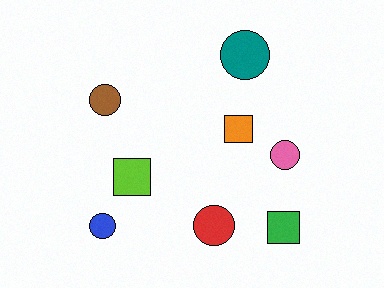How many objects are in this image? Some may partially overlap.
There are 8 objects.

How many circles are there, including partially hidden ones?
There are 5 circles.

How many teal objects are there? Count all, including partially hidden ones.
There is 1 teal object.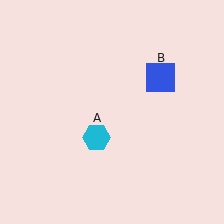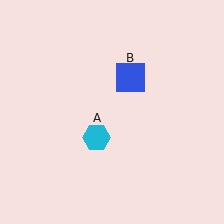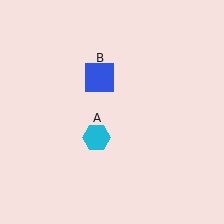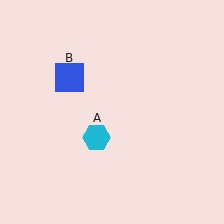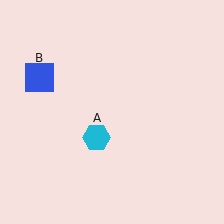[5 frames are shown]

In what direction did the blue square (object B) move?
The blue square (object B) moved left.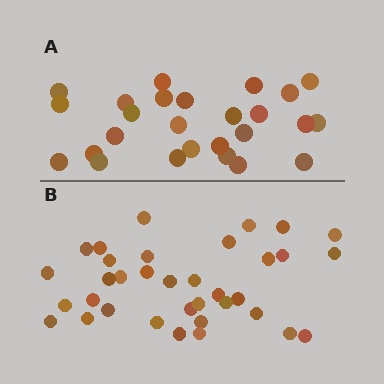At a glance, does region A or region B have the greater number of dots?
Region B (the bottom region) has more dots.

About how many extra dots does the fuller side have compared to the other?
Region B has roughly 8 or so more dots than region A.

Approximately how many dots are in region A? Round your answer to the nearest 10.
About 30 dots. (The exact count is 26, which rounds to 30.)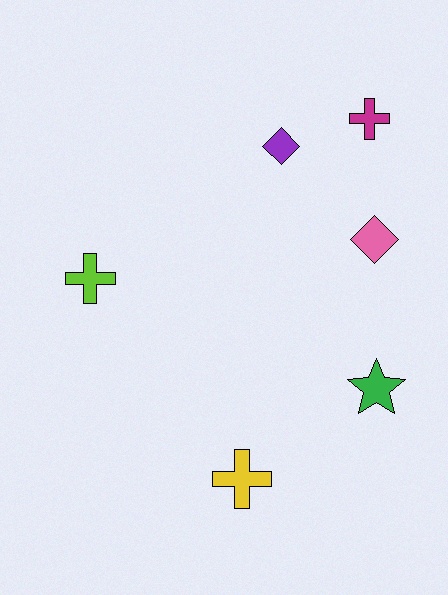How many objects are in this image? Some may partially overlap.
There are 6 objects.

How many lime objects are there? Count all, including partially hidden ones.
There is 1 lime object.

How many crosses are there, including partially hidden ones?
There are 3 crosses.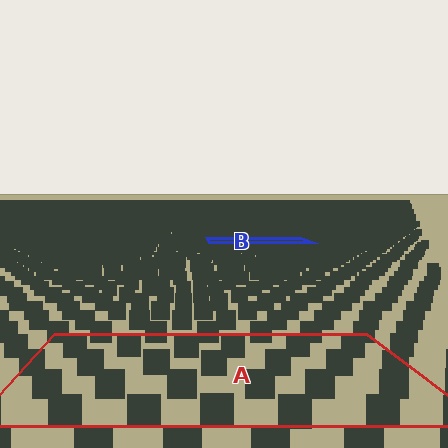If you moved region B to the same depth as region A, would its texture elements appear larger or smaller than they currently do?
They would appear larger. At a closer depth, the same texture elements are projected at a bigger on-screen size.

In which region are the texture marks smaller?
The texture marks are smaller in region B, because it is farther away.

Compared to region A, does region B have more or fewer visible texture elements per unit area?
Region B has more texture elements per unit area — they are packed more densely because it is farther away.